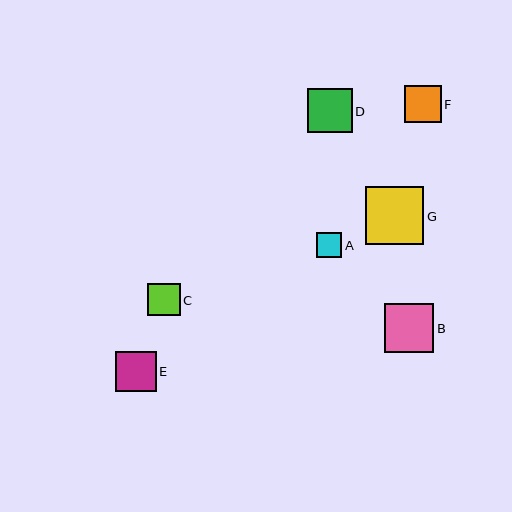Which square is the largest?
Square G is the largest with a size of approximately 58 pixels.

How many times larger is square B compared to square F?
Square B is approximately 1.3 times the size of square F.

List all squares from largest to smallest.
From largest to smallest: G, B, D, E, F, C, A.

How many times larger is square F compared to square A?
Square F is approximately 1.5 times the size of square A.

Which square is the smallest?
Square A is the smallest with a size of approximately 25 pixels.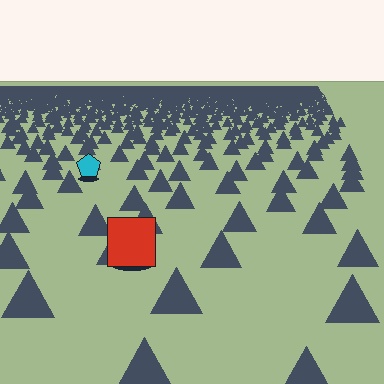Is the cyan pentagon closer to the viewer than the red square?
No. The red square is closer — you can tell from the texture gradient: the ground texture is coarser near it.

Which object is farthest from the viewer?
The cyan pentagon is farthest from the viewer. It appears smaller and the ground texture around it is denser.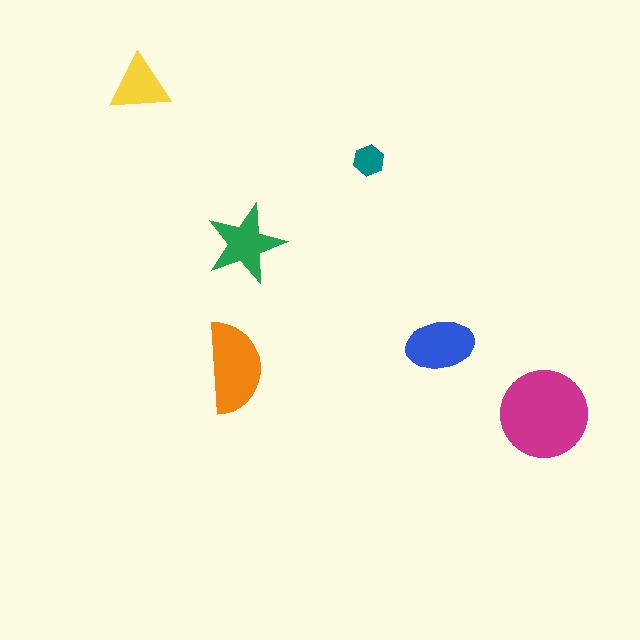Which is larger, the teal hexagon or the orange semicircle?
The orange semicircle.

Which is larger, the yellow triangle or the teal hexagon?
The yellow triangle.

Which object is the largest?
The magenta circle.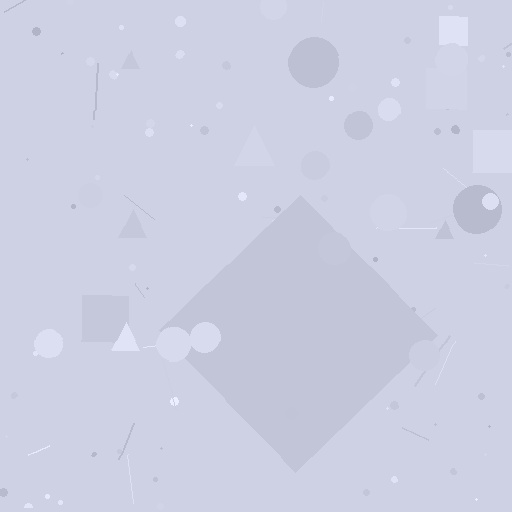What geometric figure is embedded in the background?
A diamond is embedded in the background.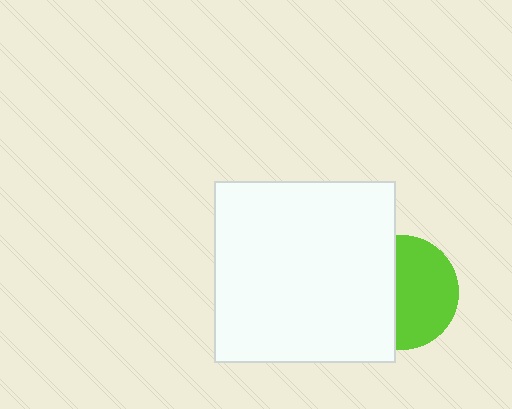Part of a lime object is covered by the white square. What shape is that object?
It is a circle.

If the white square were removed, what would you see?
You would see the complete lime circle.